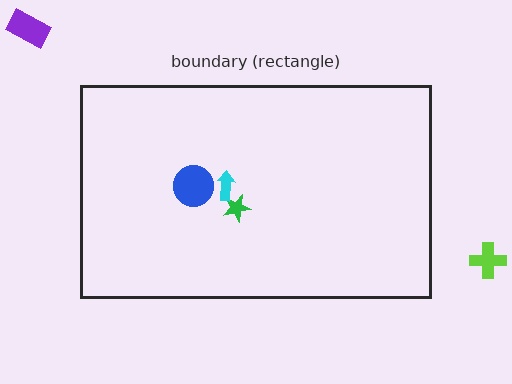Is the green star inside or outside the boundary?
Inside.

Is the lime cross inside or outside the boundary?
Outside.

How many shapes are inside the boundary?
3 inside, 2 outside.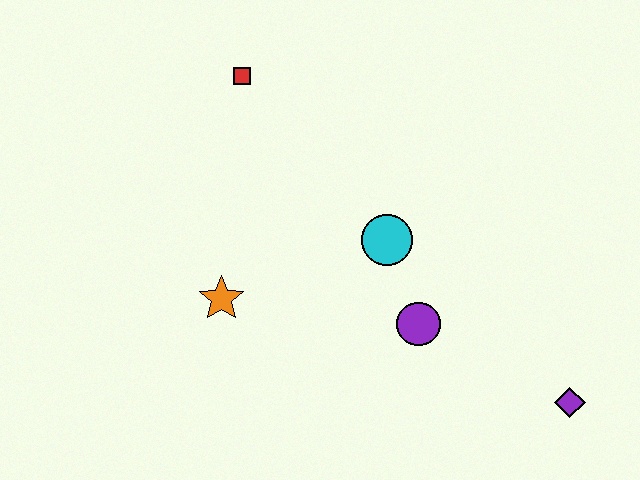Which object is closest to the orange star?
The cyan circle is closest to the orange star.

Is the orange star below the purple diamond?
No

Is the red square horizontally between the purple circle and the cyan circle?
No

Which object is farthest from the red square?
The purple diamond is farthest from the red square.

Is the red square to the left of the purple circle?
Yes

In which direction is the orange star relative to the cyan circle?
The orange star is to the left of the cyan circle.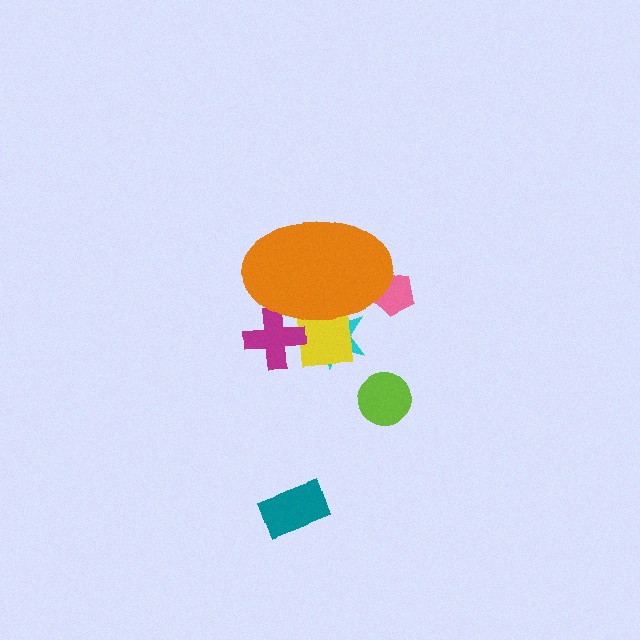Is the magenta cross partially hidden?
Yes, the magenta cross is partially hidden behind the orange ellipse.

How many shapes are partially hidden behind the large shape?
4 shapes are partially hidden.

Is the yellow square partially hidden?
Yes, the yellow square is partially hidden behind the orange ellipse.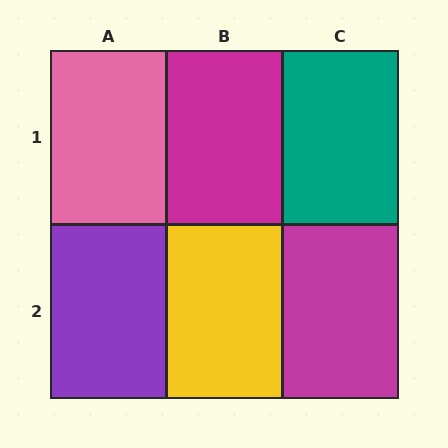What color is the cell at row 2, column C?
Magenta.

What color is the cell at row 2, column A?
Purple.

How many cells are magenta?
2 cells are magenta.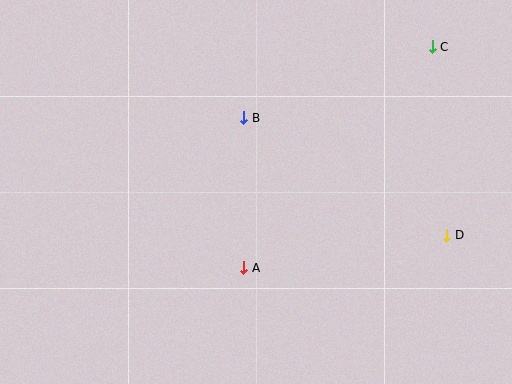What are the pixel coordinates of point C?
Point C is at (432, 47).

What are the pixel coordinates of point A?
Point A is at (244, 268).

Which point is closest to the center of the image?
Point B at (244, 118) is closest to the center.